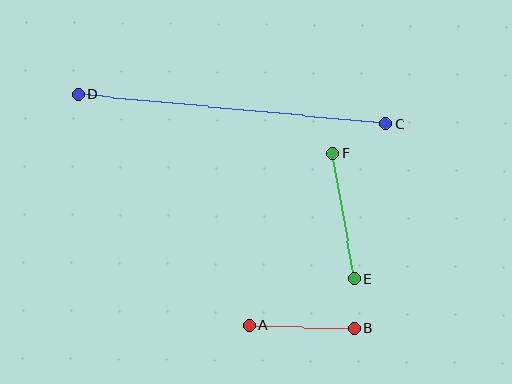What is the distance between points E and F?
The distance is approximately 127 pixels.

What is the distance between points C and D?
The distance is approximately 309 pixels.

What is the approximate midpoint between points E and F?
The midpoint is at approximately (344, 216) pixels.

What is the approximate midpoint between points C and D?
The midpoint is at approximately (232, 109) pixels.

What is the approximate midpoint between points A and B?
The midpoint is at approximately (301, 327) pixels.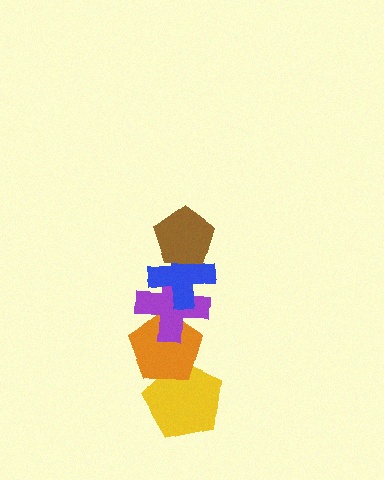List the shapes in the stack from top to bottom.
From top to bottom: the brown pentagon, the blue cross, the purple cross, the orange pentagon, the yellow pentagon.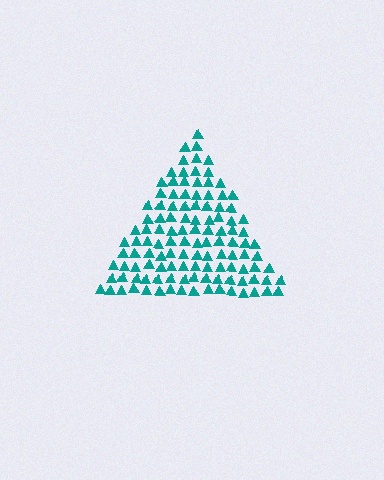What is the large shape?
The large shape is a triangle.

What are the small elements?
The small elements are triangles.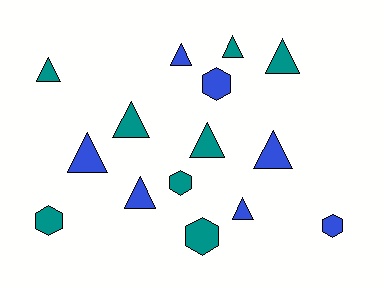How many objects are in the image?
There are 15 objects.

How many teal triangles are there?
There are 5 teal triangles.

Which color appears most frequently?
Teal, with 8 objects.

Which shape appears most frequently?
Triangle, with 10 objects.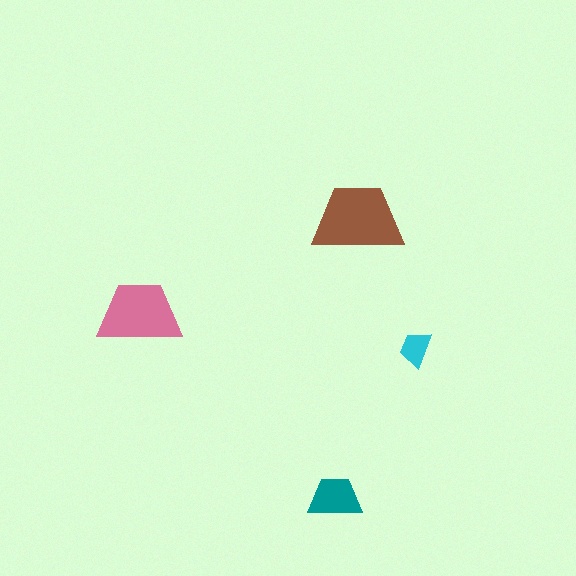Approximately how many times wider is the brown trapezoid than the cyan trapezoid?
About 2.5 times wider.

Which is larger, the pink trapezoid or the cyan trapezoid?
The pink one.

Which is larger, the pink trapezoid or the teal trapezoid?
The pink one.